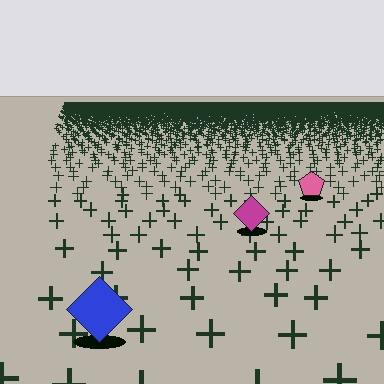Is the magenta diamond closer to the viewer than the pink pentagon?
Yes. The magenta diamond is closer — you can tell from the texture gradient: the ground texture is coarser near it.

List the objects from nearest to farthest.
From nearest to farthest: the blue diamond, the magenta diamond, the pink pentagon.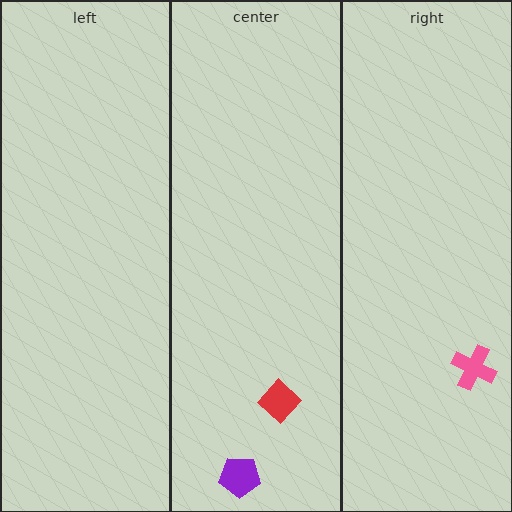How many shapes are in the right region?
1.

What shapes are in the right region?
The pink cross.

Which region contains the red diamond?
The center region.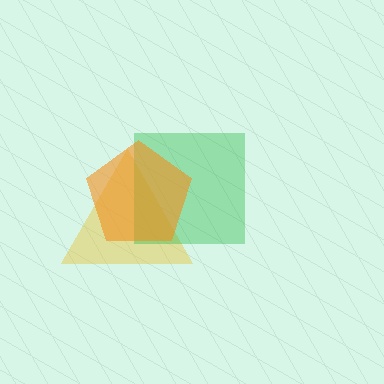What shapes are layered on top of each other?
The layered shapes are: a yellow triangle, a green square, an orange pentagon.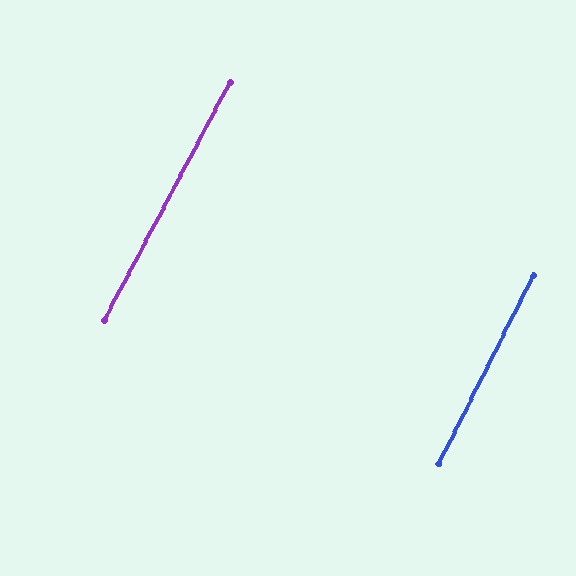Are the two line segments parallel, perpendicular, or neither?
Parallel — their directions differ by only 1.1°.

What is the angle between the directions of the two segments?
Approximately 1 degree.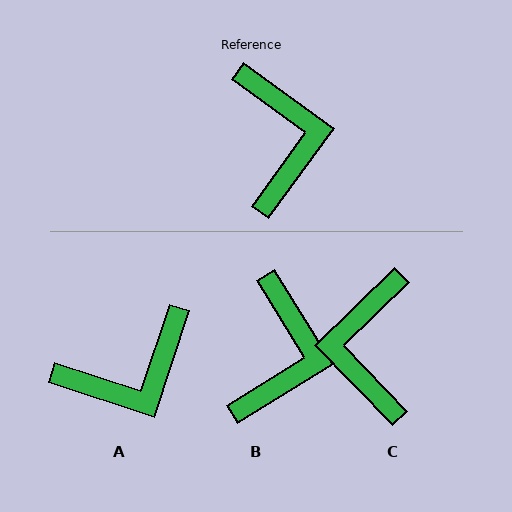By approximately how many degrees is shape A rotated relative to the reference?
Approximately 72 degrees clockwise.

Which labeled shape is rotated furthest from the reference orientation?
C, about 170 degrees away.